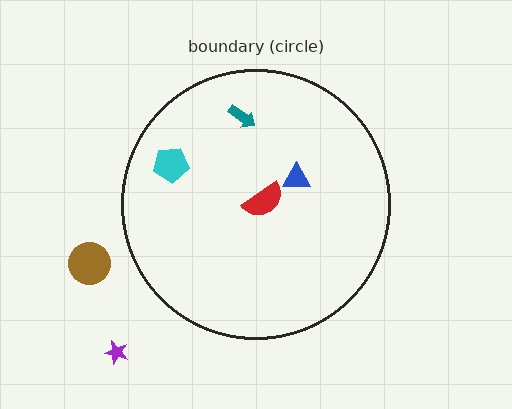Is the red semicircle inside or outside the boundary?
Inside.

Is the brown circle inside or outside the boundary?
Outside.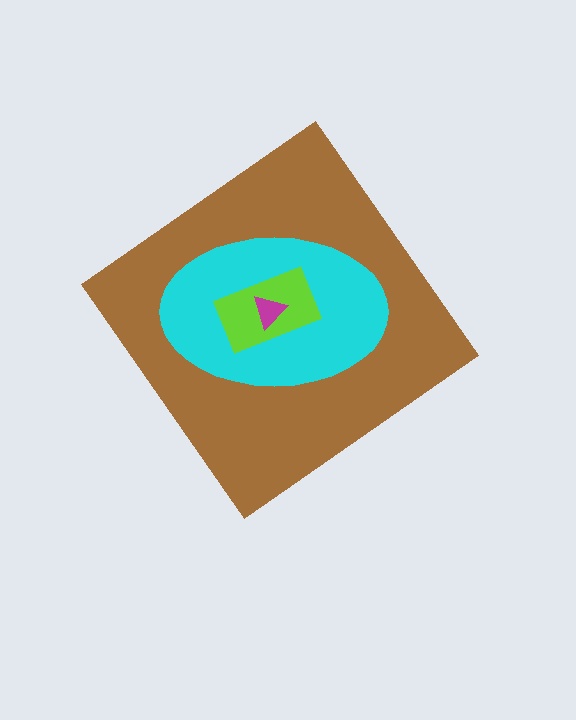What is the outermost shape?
The brown diamond.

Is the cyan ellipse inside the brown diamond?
Yes.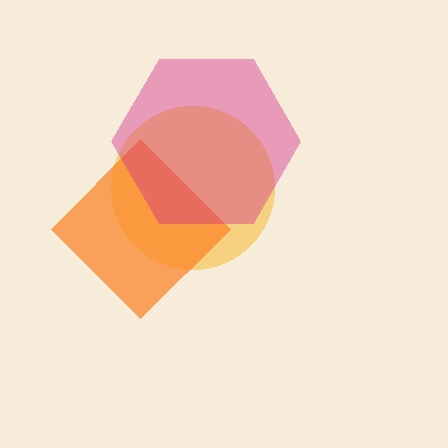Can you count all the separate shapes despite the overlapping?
Yes, there are 3 separate shapes.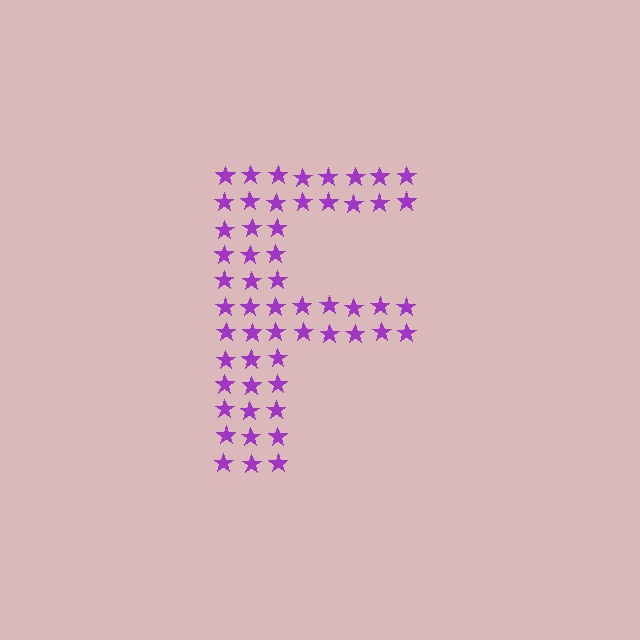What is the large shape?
The large shape is the letter F.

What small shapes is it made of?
It is made of small stars.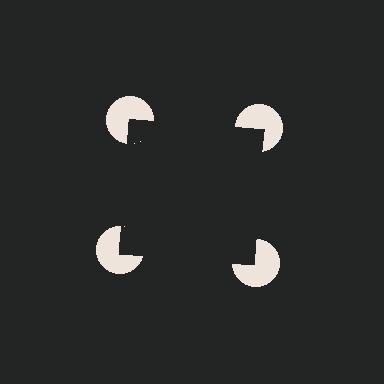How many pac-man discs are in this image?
There are 4 — one at each vertex of the illusory square.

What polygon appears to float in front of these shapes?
An illusory square — its edges are inferred from the aligned wedge cuts in the pac-man discs, not physically drawn.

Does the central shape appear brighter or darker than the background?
It typically appears slightly darker than the background, even though no actual brightness change is drawn.